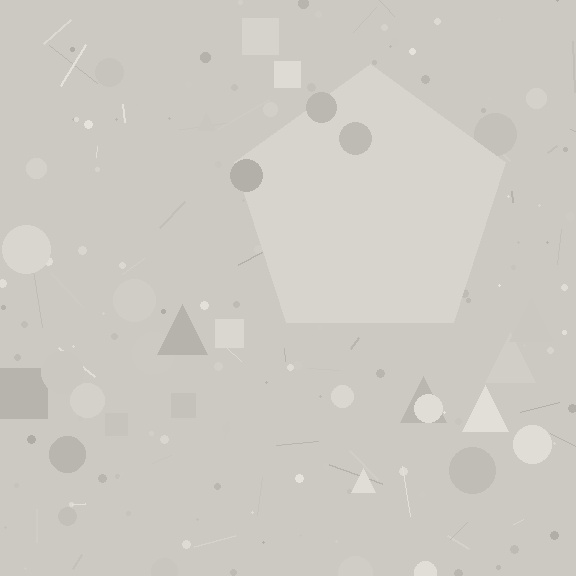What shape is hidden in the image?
A pentagon is hidden in the image.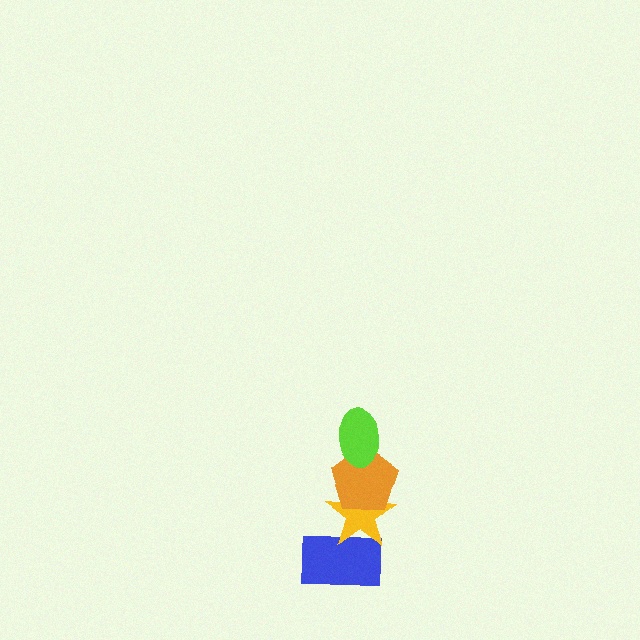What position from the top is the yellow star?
The yellow star is 3rd from the top.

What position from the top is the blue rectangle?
The blue rectangle is 4th from the top.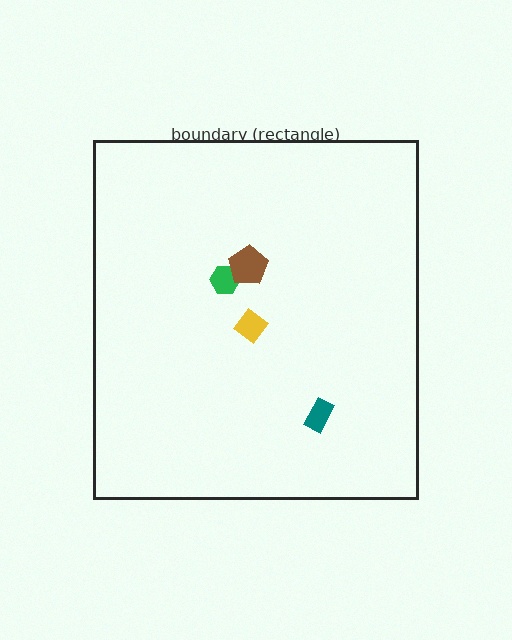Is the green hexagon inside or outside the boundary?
Inside.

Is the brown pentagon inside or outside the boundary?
Inside.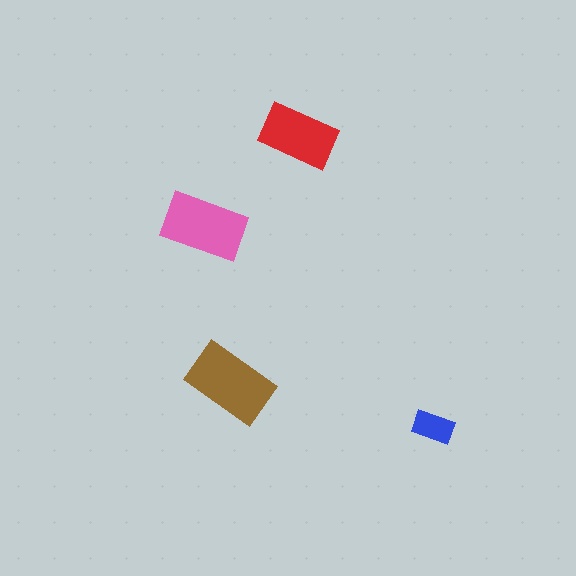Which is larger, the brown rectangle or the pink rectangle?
The brown one.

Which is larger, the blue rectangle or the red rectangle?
The red one.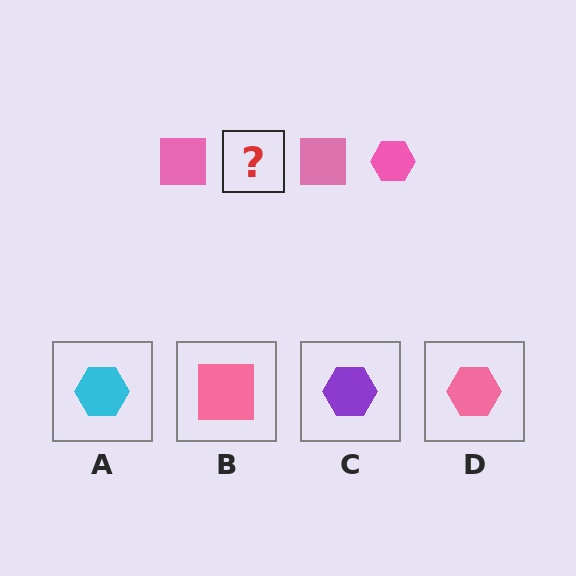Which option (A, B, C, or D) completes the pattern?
D.